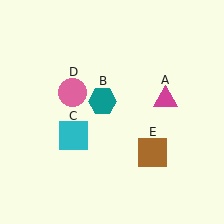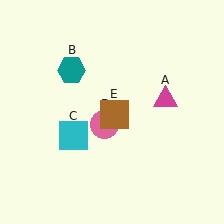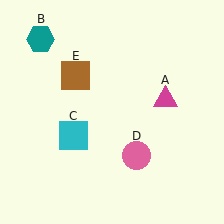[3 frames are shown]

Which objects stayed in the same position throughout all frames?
Magenta triangle (object A) and cyan square (object C) remained stationary.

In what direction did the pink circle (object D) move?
The pink circle (object D) moved down and to the right.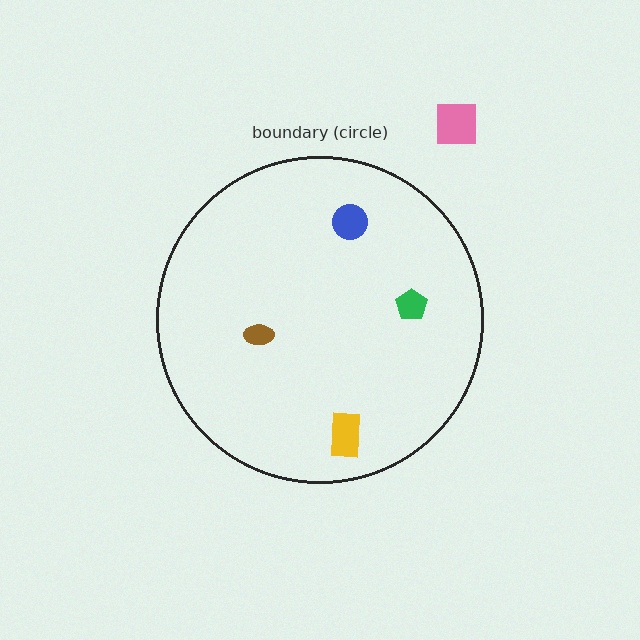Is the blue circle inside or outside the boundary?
Inside.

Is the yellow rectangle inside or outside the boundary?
Inside.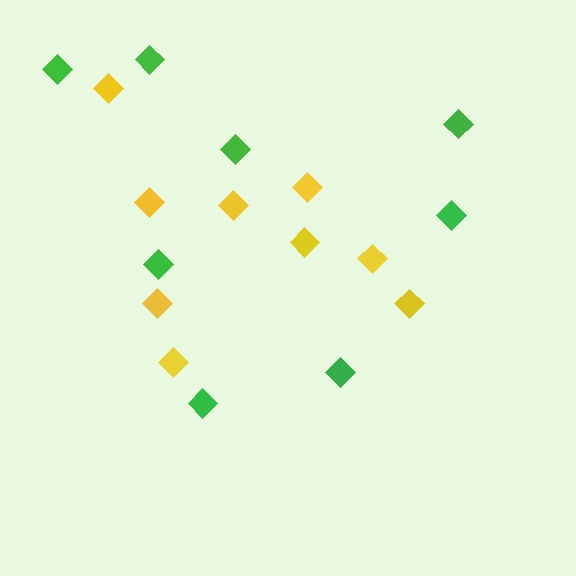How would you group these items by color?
There are 2 groups: one group of green diamonds (8) and one group of yellow diamonds (9).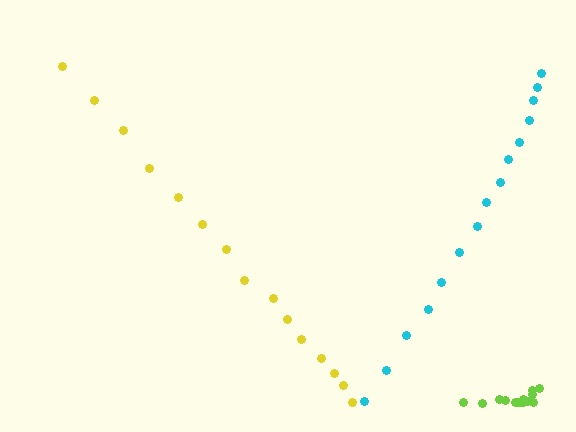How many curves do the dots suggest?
There are 3 distinct paths.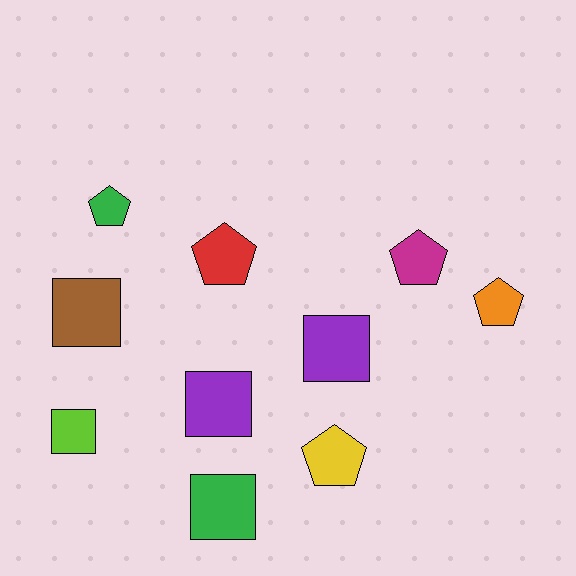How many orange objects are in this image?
There is 1 orange object.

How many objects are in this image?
There are 10 objects.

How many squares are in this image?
There are 5 squares.